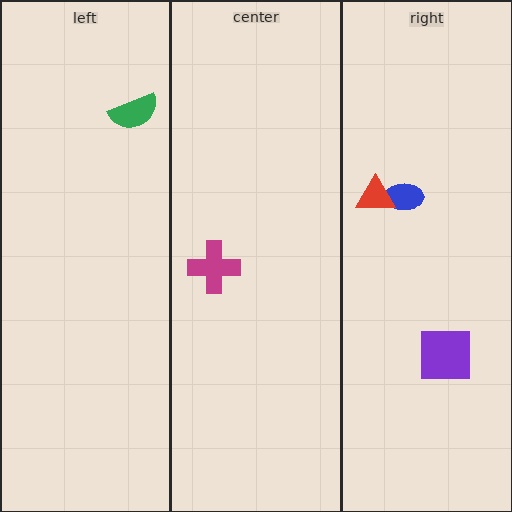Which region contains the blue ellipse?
The right region.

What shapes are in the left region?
The green semicircle.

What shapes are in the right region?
The blue ellipse, the red triangle, the purple square.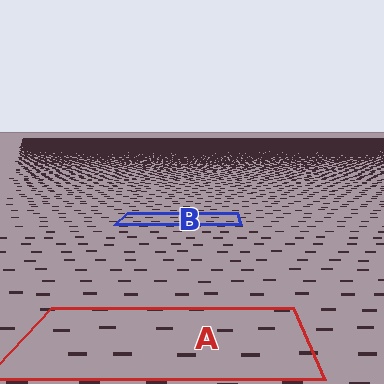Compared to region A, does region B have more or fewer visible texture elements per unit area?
Region B has more texture elements per unit area — they are packed more densely because it is farther away.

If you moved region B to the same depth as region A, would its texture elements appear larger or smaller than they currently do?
They would appear larger. At a closer depth, the same texture elements are projected at a bigger on-screen size.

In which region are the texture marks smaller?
The texture marks are smaller in region B, because it is farther away.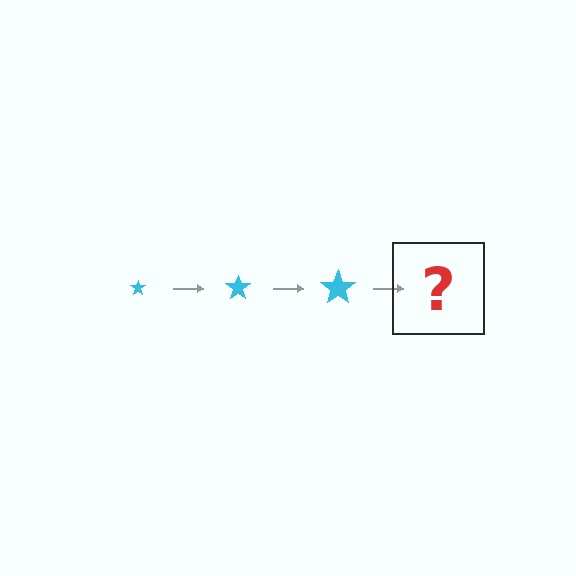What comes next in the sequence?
The next element should be a cyan star, larger than the previous one.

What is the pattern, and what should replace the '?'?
The pattern is that the star gets progressively larger each step. The '?' should be a cyan star, larger than the previous one.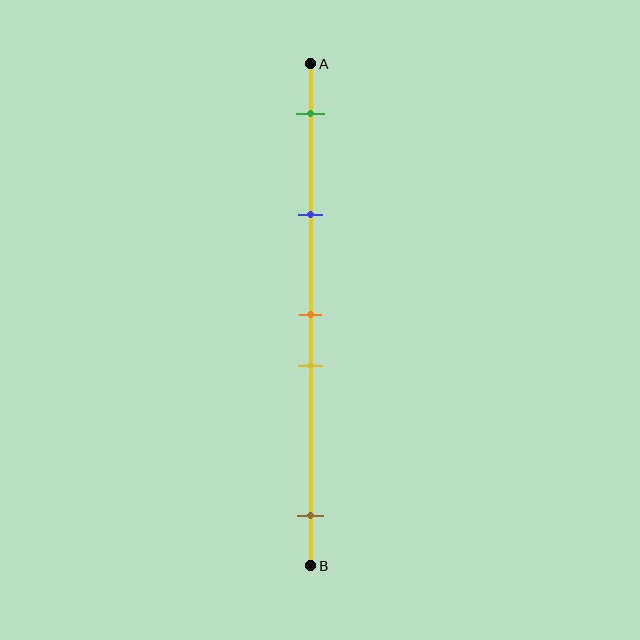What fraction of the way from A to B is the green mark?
The green mark is approximately 10% (0.1) of the way from A to B.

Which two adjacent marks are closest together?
The orange and yellow marks are the closest adjacent pair.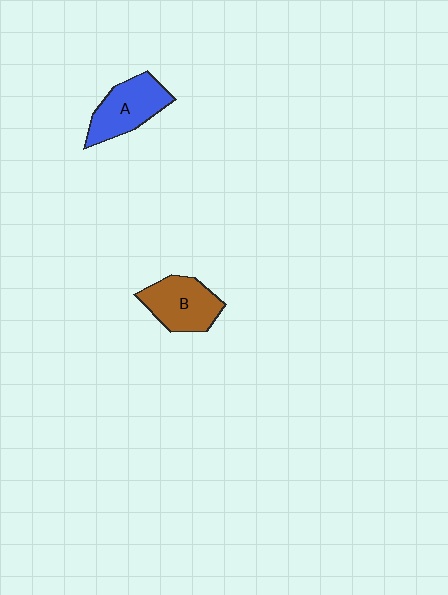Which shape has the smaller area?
Shape B (brown).